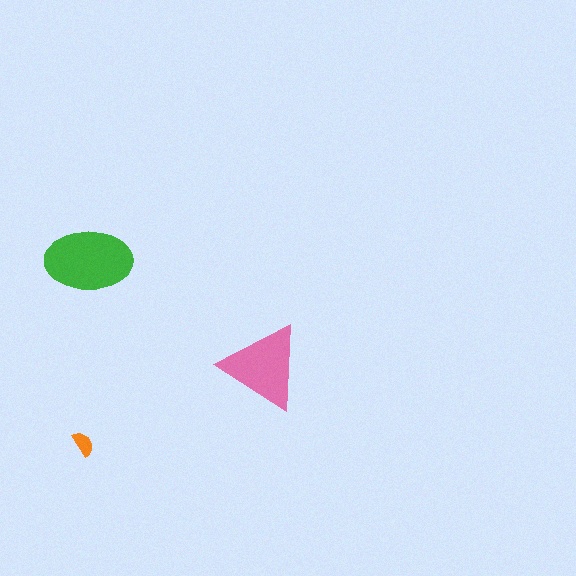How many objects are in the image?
There are 3 objects in the image.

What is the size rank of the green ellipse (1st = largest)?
1st.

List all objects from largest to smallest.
The green ellipse, the pink triangle, the orange semicircle.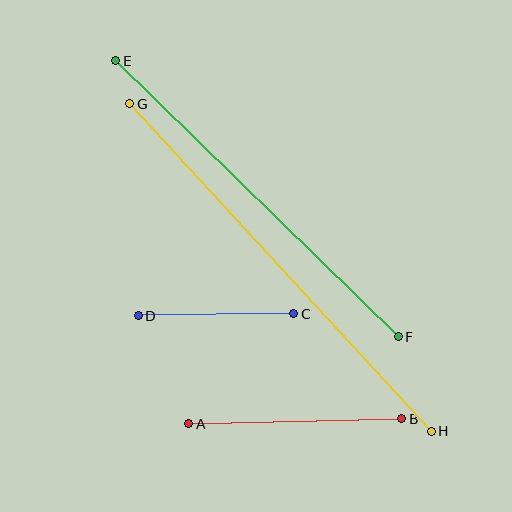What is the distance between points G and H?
The distance is approximately 445 pixels.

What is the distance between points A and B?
The distance is approximately 213 pixels.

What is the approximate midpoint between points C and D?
The midpoint is at approximately (216, 315) pixels.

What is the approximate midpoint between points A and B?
The midpoint is at approximately (295, 421) pixels.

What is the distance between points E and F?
The distance is approximately 395 pixels.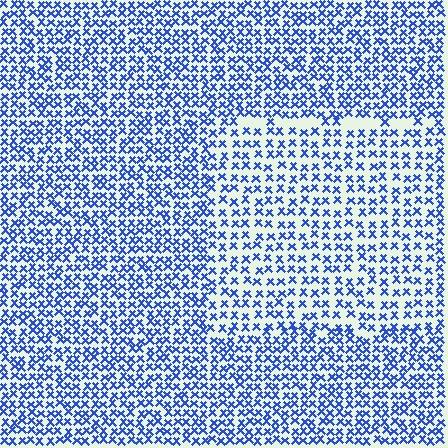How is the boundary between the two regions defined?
The boundary is defined by a change in element density (approximately 1.6x ratio). All elements are the same color, size, and shape.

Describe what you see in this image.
The image contains small blue elements arranged at two different densities. A rectangle-shaped region is visible where the elements are less densely packed than the surrounding area.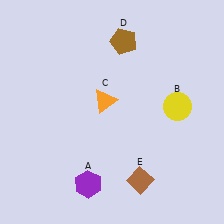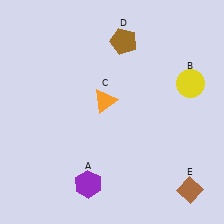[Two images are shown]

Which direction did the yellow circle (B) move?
The yellow circle (B) moved up.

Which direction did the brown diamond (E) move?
The brown diamond (E) moved right.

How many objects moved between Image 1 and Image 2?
2 objects moved between the two images.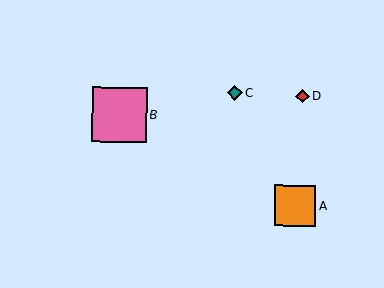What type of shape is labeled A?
Shape A is an orange square.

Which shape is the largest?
The pink square (labeled B) is the largest.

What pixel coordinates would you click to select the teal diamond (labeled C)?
Click at (235, 93) to select the teal diamond C.